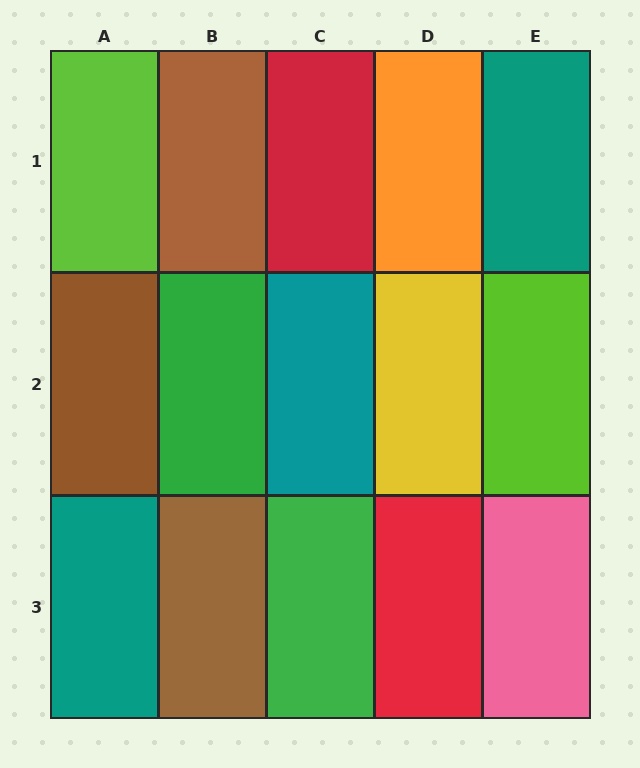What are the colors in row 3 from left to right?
Teal, brown, green, red, pink.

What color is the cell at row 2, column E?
Lime.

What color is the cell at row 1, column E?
Teal.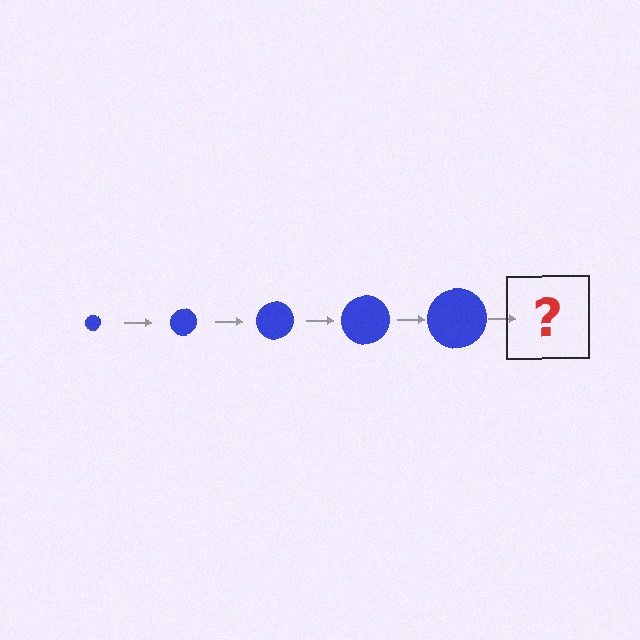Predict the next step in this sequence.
The next step is a blue circle, larger than the previous one.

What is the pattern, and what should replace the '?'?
The pattern is that the circle gets progressively larger each step. The '?' should be a blue circle, larger than the previous one.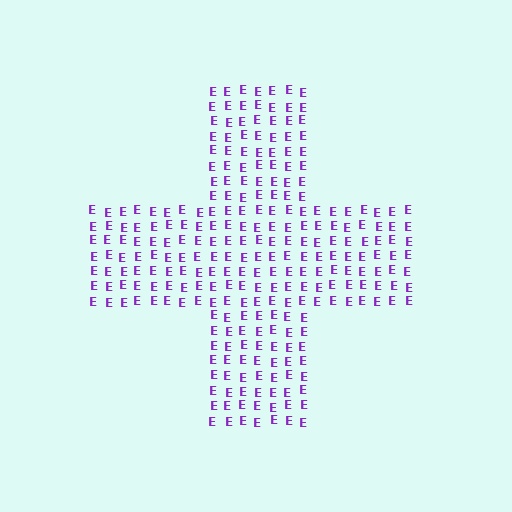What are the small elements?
The small elements are letter E's.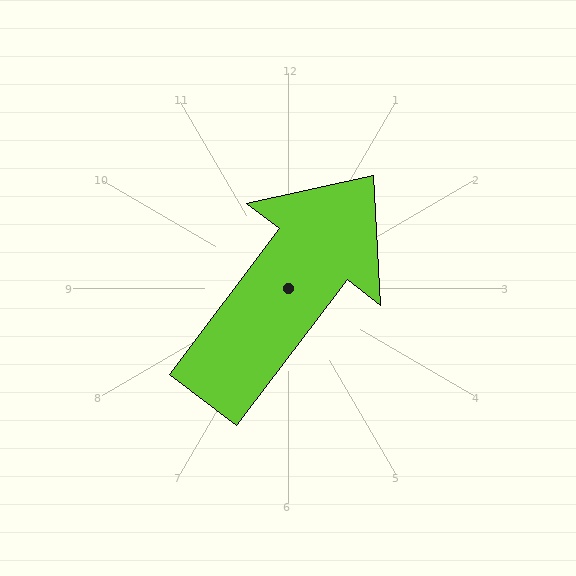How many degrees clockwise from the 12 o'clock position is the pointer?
Approximately 37 degrees.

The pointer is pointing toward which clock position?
Roughly 1 o'clock.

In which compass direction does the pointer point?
Northeast.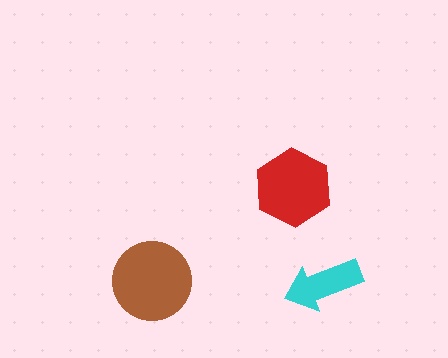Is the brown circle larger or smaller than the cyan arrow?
Larger.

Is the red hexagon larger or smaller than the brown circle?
Smaller.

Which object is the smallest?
The cyan arrow.